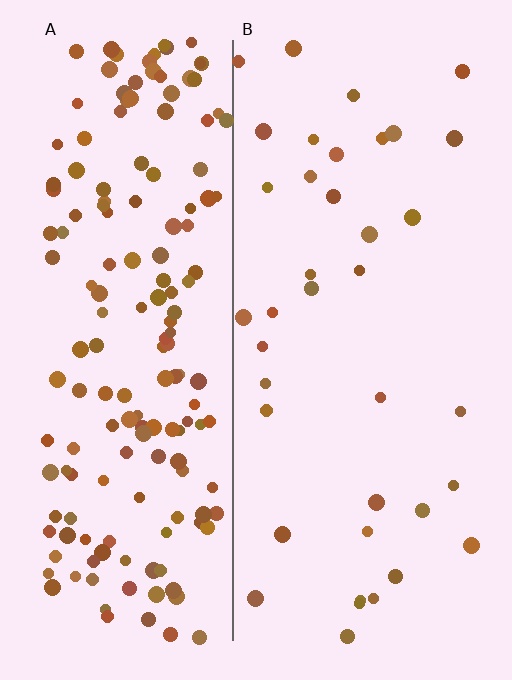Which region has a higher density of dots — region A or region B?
A (the left).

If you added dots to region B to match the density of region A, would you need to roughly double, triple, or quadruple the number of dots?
Approximately quadruple.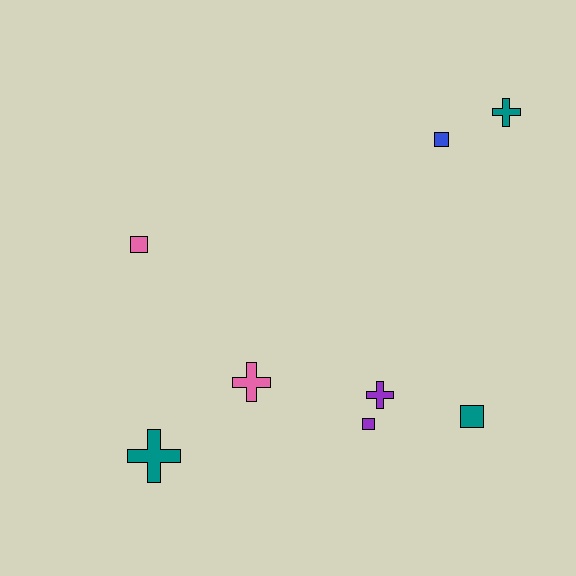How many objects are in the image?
There are 8 objects.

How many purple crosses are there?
There is 1 purple cross.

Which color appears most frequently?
Teal, with 3 objects.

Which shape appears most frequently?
Square, with 4 objects.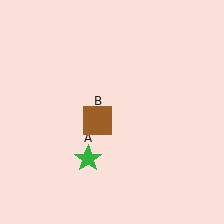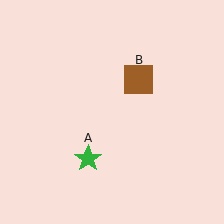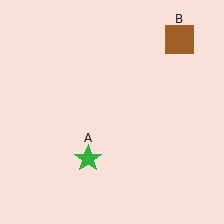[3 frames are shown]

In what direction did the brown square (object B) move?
The brown square (object B) moved up and to the right.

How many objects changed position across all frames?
1 object changed position: brown square (object B).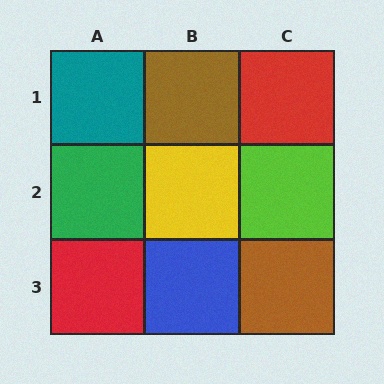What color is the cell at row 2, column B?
Yellow.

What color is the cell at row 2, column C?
Lime.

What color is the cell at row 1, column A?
Teal.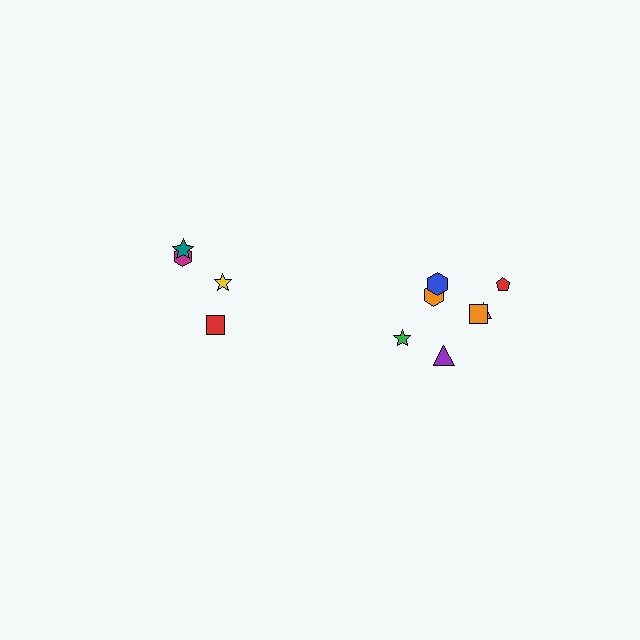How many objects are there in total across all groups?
There are 11 objects.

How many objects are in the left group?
There are 4 objects.